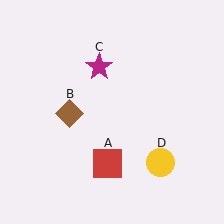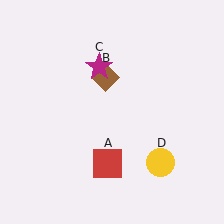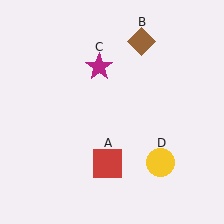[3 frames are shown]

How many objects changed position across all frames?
1 object changed position: brown diamond (object B).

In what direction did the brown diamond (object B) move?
The brown diamond (object B) moved up and to the right.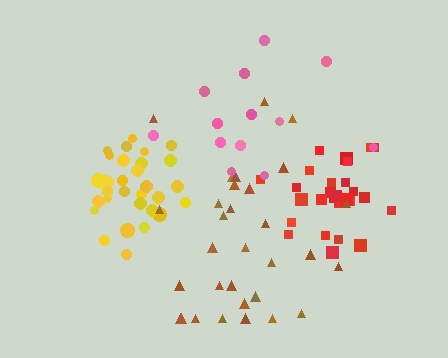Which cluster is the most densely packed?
Yellow.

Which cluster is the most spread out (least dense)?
Pink.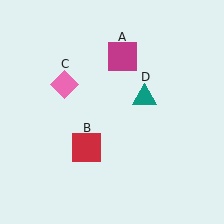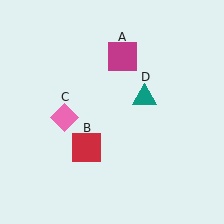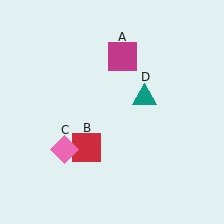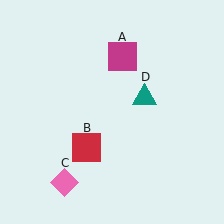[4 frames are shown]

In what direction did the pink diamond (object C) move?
The pink diamond (object C) moved down.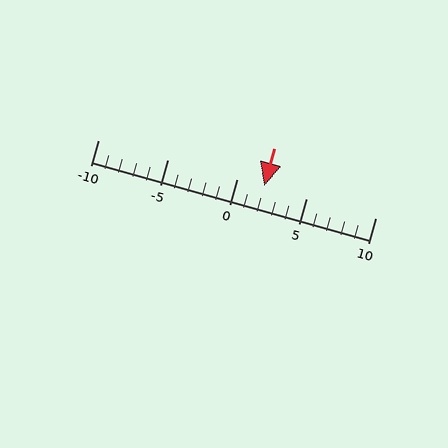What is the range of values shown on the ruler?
The ruler shows values from -10 to 10.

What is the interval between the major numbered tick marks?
The major tick marks are spaced 5 units apart.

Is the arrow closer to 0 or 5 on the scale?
The arrow is closer to 0.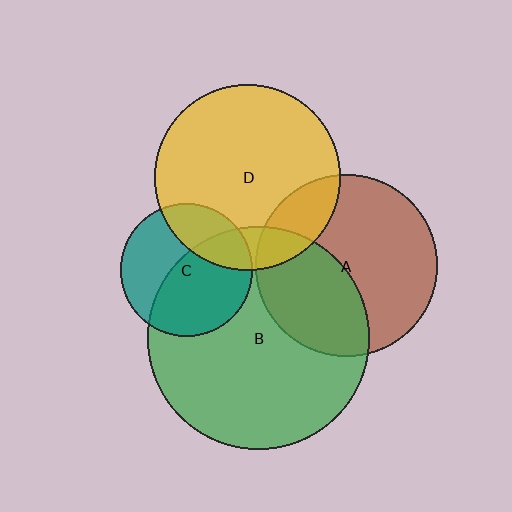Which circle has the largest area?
Circle B (green).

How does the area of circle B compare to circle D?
Approximately 1.4 times.